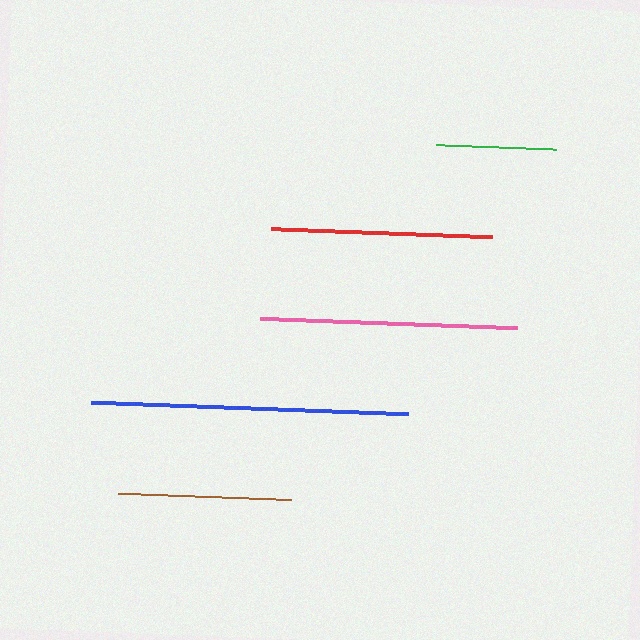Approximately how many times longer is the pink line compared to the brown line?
The pink line is approximately 1.5 times the length of the brown line.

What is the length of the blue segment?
The blue segment is approximately 317 pixels long.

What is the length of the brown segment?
The brown segment is approximately 173 pixels long.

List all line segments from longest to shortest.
From longest to shortest: blue, pink, red, brown, green.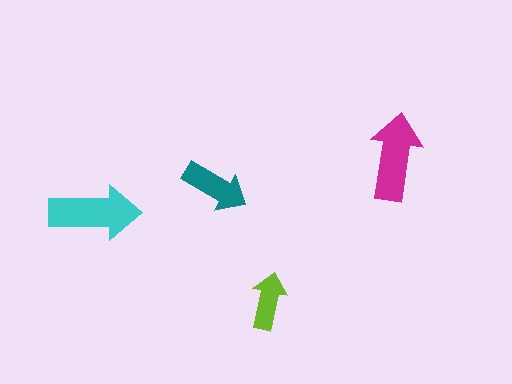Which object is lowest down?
The lime arrow is bottommost.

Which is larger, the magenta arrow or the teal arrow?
The magenta one.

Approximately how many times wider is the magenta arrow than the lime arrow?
About 1.5 times wider.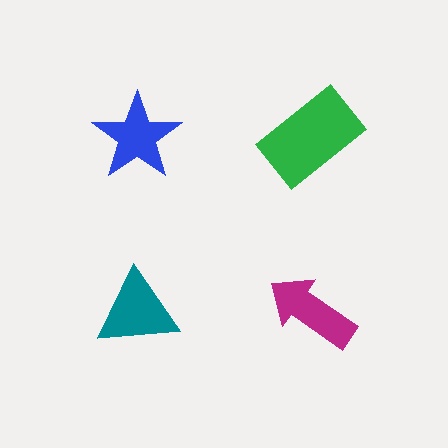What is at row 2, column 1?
A teal triangle.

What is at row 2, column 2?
A magenta arrow.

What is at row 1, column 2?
A green rectangle.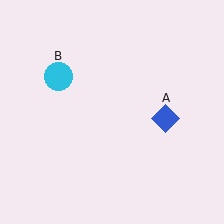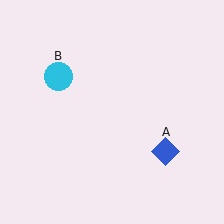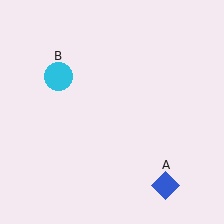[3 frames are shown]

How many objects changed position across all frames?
1 object changed position: blue diamond (object A).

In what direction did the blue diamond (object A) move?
The blue diamond (object A) moved down.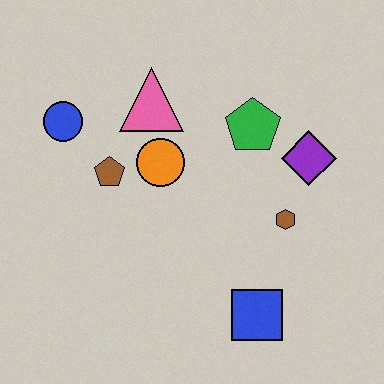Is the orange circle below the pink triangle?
Yes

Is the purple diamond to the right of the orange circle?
Yes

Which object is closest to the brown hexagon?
The purple diamond is closest to the brown hexagon.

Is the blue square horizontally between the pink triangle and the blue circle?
No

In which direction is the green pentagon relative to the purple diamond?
The green pentagon is to the left of the purple diamond.